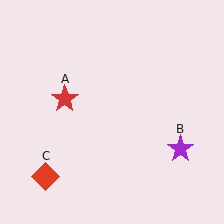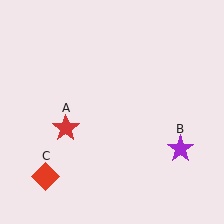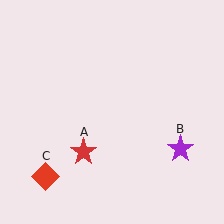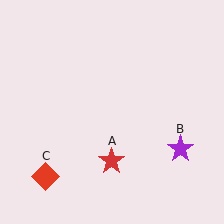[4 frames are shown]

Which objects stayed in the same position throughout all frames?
Purple star (object B) and red diamond (object C) remained stationary.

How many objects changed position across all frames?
1 object changed position: red star (object A).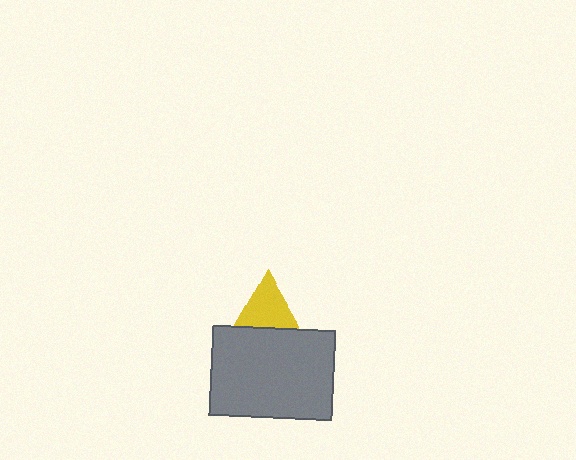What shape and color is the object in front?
The object in front is a gray rectangle.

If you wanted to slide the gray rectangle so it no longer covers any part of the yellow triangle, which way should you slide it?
Slide it down — that is the most direct way to separate the two shapes.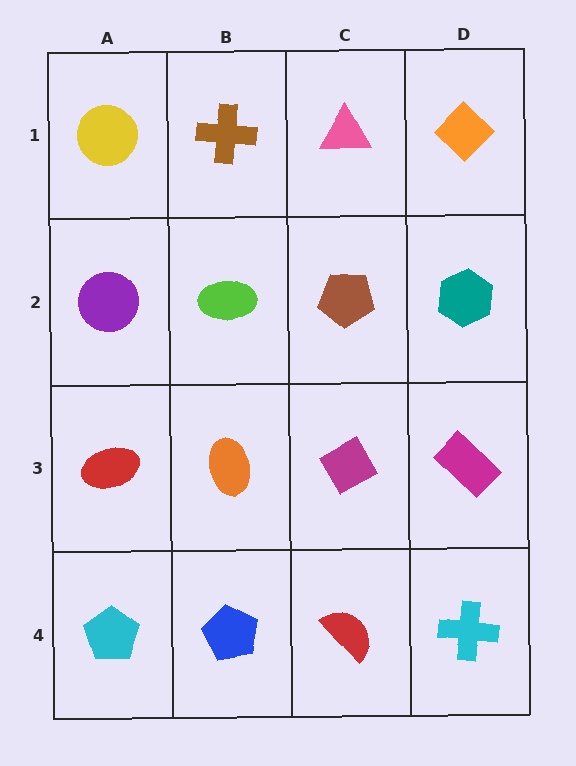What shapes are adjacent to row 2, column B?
A brown cross (row 1, column B), an orange ellipse (row 3, column B), a purple circle (row 2, column A), a brown pentagon (row 2, column C).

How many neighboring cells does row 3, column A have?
3.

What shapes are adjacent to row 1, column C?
A brown pentagon (row 2, column C), a brown cross (row 1, column B), an orange diamond (row 1, column D).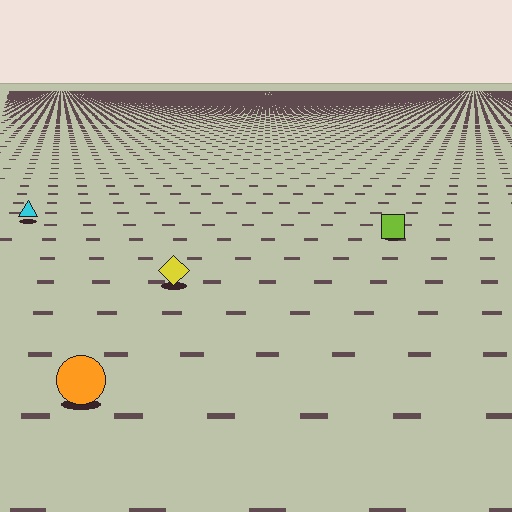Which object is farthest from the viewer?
The cyan triangle is farthest from the viewer. It appears smaller and the ground texture around it is denser.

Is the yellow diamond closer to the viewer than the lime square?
Yes. The yellow diamond is closer — you can tell from the texture gradient: the ground texture is coarser near it.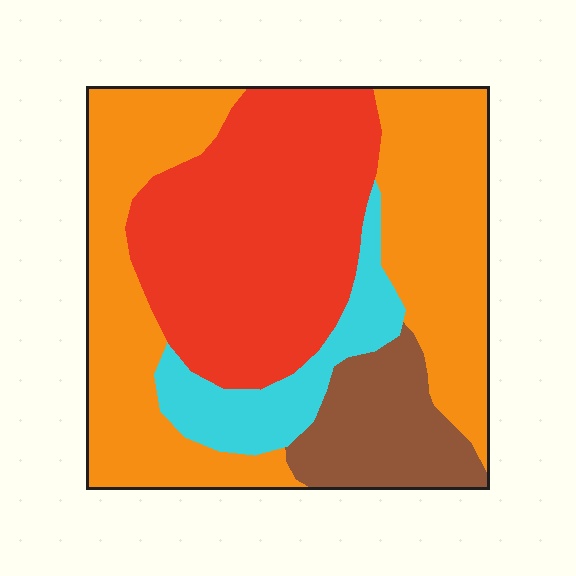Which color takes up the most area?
Orange, at roughly 45%.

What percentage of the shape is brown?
Brown takes up about one eighth (1/8) of the shape.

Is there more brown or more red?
Red.